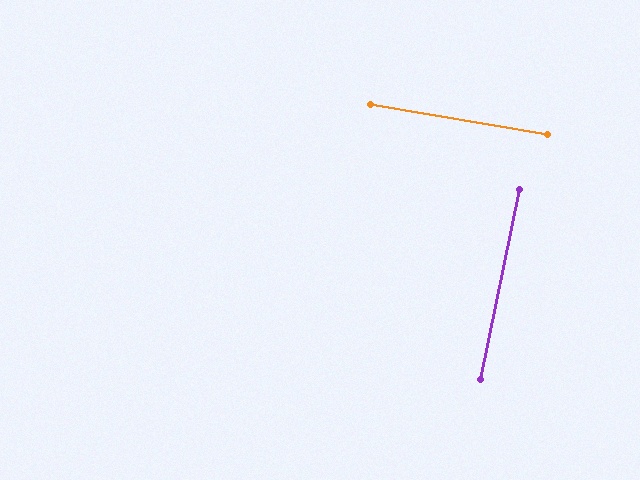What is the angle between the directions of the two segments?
Approximately 88 degrees.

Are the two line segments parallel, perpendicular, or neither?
Perpendicular — they meet at approximately 88°.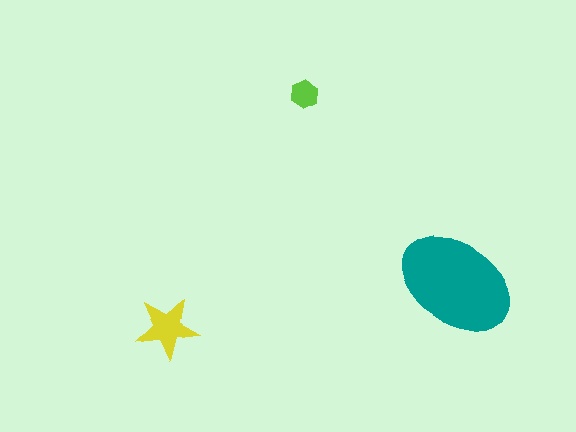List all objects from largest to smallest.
The teal ellipse, the yellow star, the lime hexagon.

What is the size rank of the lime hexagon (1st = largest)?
3rd.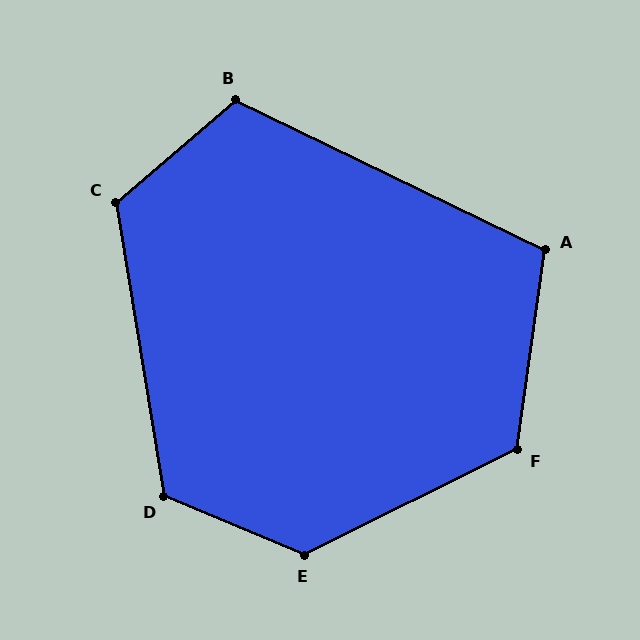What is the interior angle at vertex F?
Approximately 124 degrees (obtuse).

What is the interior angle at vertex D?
Approximately 122 degrees (obtuse).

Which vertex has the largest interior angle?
E, at approximately 131 degrees.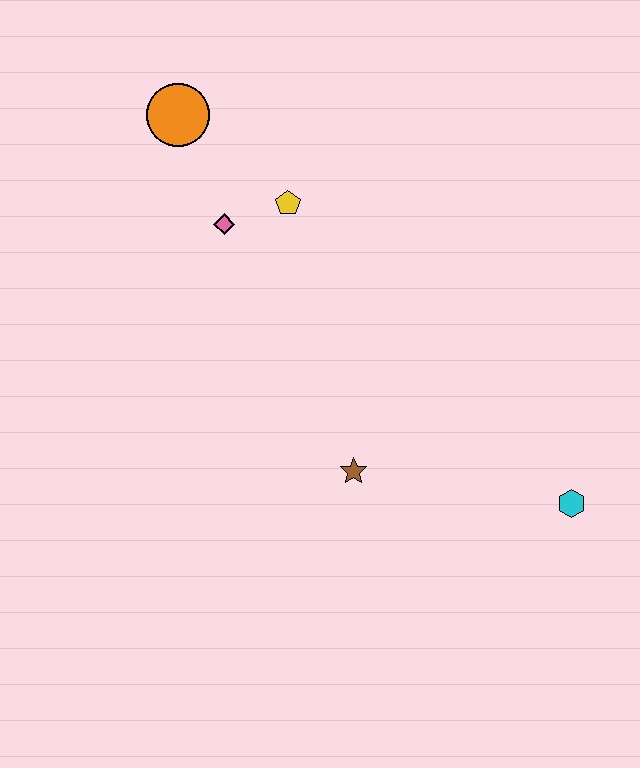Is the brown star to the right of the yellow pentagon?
Yes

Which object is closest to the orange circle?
The pink diamond is closest to the orange circle.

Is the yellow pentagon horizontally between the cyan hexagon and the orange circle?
Yes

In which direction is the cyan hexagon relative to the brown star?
The cyan hexagon is to the right of the brown star.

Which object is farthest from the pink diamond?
The cyan hexagon is farthest from the pink diamond.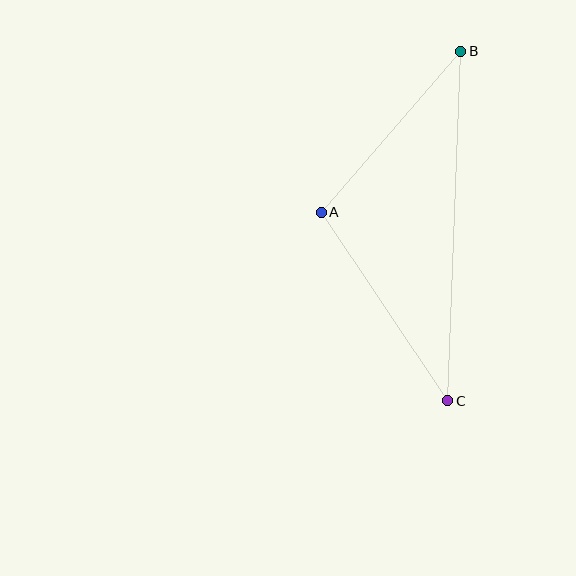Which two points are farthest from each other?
Points B and C are farthest from each other.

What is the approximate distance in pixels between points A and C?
The distance between A and C is approximately 227 pixels.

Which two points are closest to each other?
Points A and B are closest to each other.